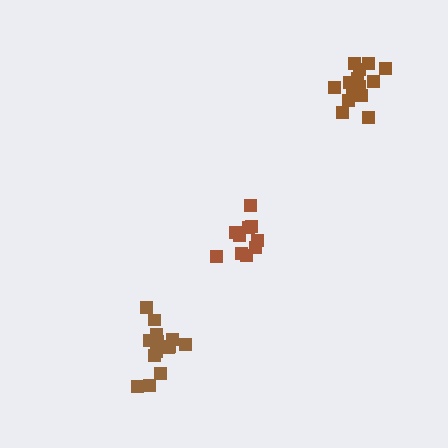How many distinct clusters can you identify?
There are 3 distinct clusters.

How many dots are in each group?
Group 1: 14 dots, Group 2: 15 dots, Group 3: 10 dots (39 total).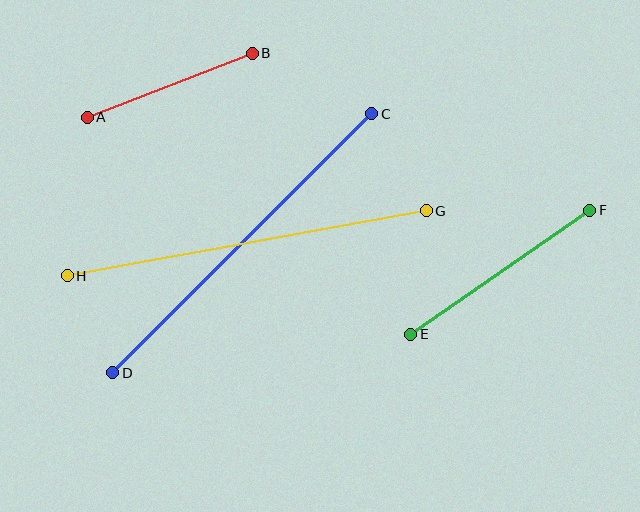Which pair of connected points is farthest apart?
Points C and D are farthest apart.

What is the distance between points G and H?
The distance is approximately 365 pixels.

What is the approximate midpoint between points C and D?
The midpoint is at approximately (242, 243) pixels.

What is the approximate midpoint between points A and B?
The midpoint is at approximately (170, 85) pixels.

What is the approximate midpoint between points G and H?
The midpoint is at approximately (247, 243) pixels.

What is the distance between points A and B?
The distance is approximately 177 pixels.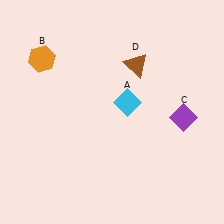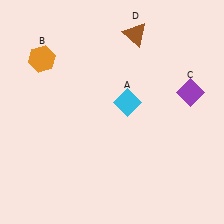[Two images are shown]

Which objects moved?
The objects that moved are: the purple diamond (C), the brown triangle (D).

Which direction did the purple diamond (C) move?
The purple diamond (C) moved up.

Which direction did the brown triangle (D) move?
The brown triangle (D) moved up.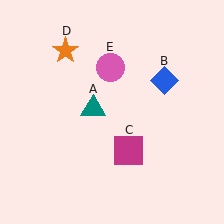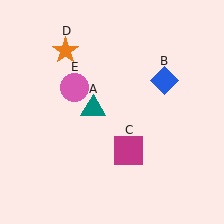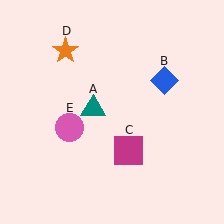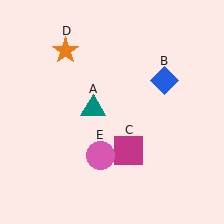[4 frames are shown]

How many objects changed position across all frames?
1 object changed position: pink circle (object E).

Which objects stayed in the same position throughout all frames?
Teal triangle (object A) and blue diamond (object B) and magenta square (object C) and orange star (object D) remained stationary.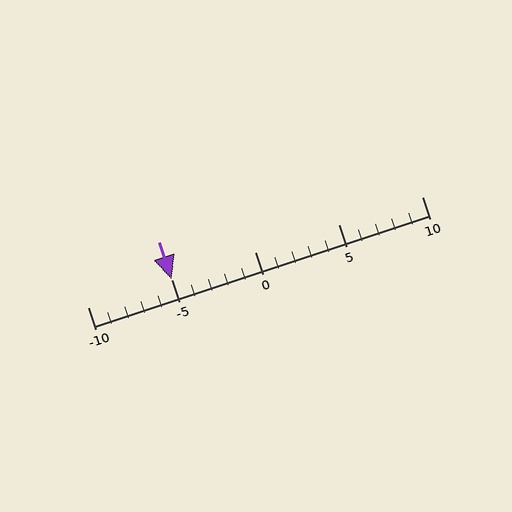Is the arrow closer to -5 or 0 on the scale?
The arrow is closer to -5.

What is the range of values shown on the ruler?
The ruler shows values from -10 to 10.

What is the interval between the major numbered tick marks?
The major tick marks are spaced 5 units apart.